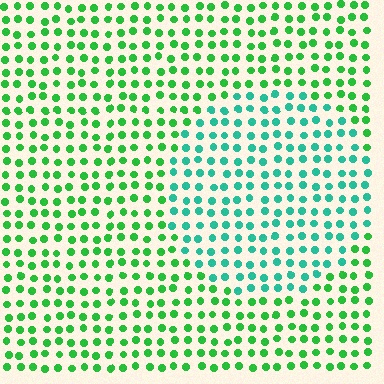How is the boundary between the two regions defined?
The boundary is defined purely by a slight shift in hue (about 38 degrees). Spacing, size, and orientation are identical on both sides.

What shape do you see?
I see a circle.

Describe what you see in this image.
The image is filled with small green elements in a uniform arrangement. A circle-shaped region is visible where the elements are tinted to a slightly different hue, forming a subtle color boundary.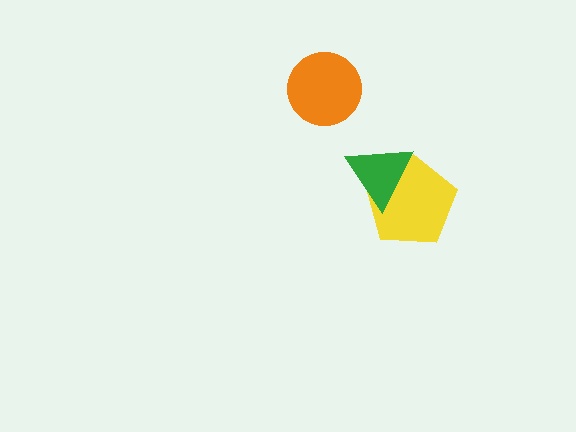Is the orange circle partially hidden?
No, no other shape covers it.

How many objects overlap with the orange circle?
0 objects overlap with the orange circle.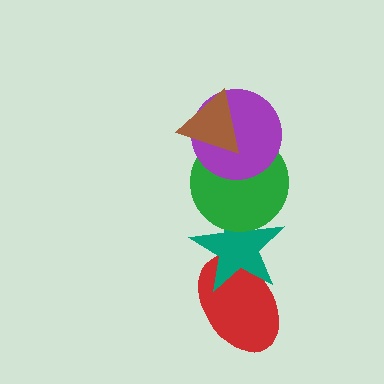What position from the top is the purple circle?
The purple circle is 2nd from the top.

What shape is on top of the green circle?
The purple circle is on top of the green circle.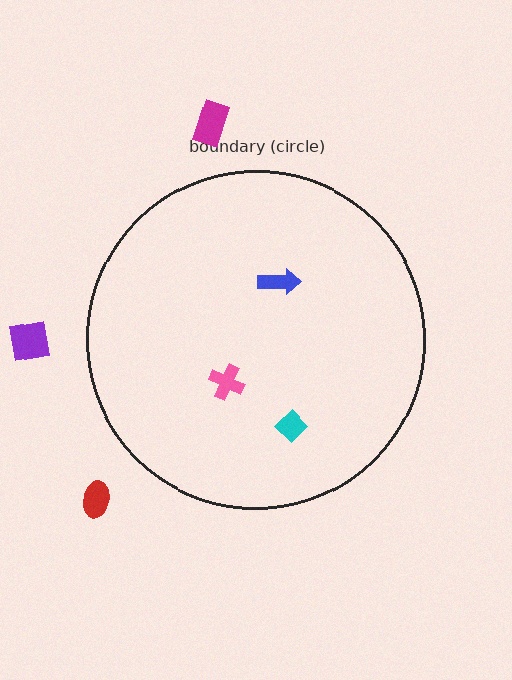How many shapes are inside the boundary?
3 inside, 3 outside.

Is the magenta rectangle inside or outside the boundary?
Outside.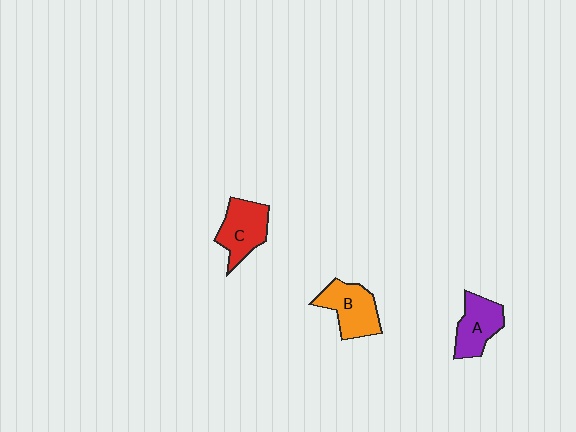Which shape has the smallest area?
Shape A (purple).